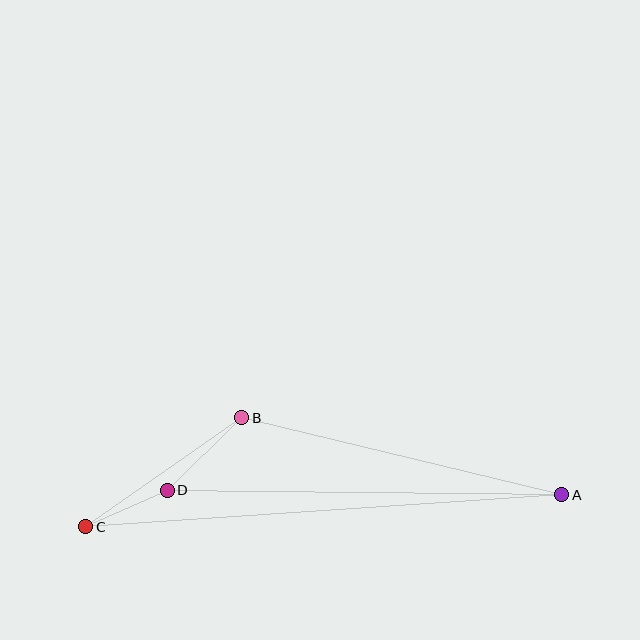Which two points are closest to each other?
Points C and D are closest to each other.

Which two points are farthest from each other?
Points A and C are farthest from each other.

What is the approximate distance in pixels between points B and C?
The distance between B and C is approximately 190 pixels.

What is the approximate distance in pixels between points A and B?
The distance between A and B is approximately 329 pixels.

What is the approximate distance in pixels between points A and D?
The distance between A and D is approximately 395 pixels.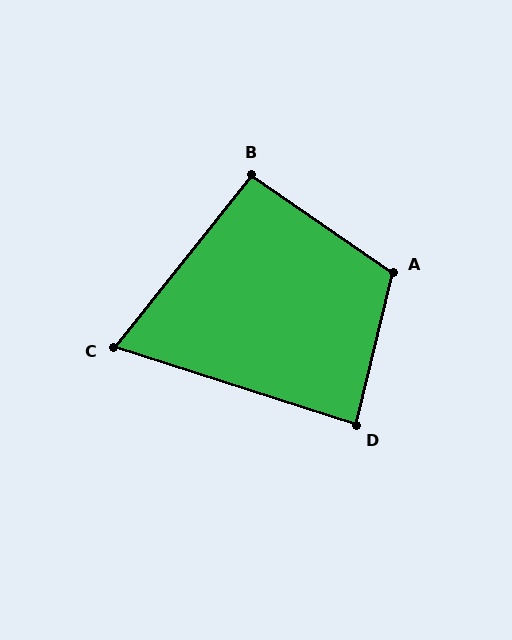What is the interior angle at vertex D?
Approximately 86 degrees (approximately right).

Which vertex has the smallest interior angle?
C, at approximately 69 degrees.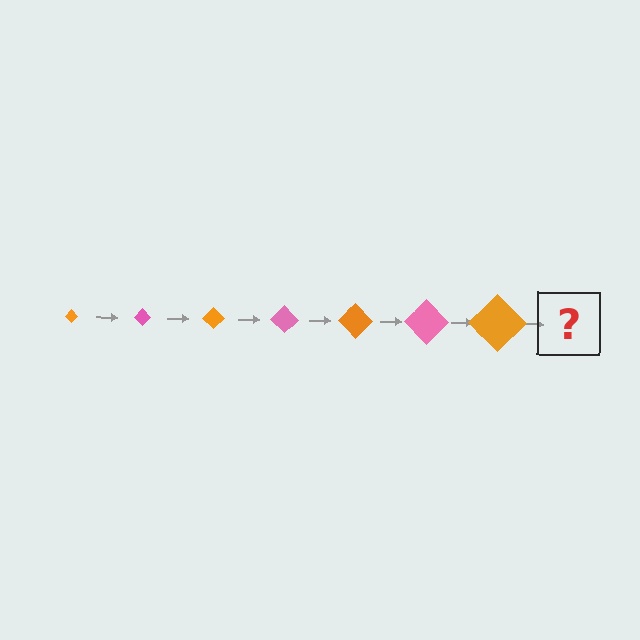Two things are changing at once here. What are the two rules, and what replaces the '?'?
The two rules are that the diamond grows larger each step and the color cycles through orange and pink. The '?' should be a pink diamond, larger than the previous one.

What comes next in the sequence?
The next element should be a pink diamond, larger than the previous one.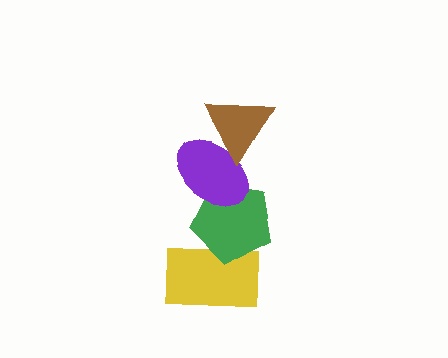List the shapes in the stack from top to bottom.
From top to bottom: the brown triangle, the purple ellipse, the green pentagon, the yellow rectangle.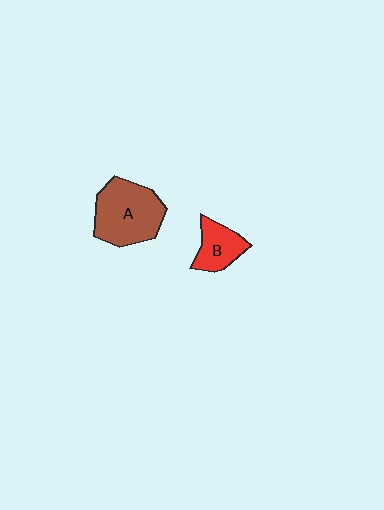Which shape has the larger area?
Shape A (brown).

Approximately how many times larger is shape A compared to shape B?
Approximately 1.9 times.